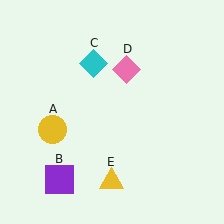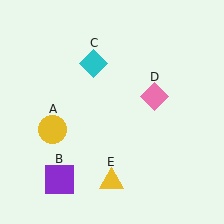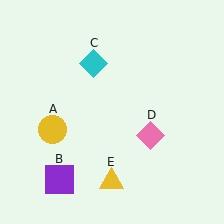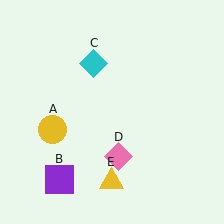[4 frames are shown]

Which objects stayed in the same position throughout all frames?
Yellow circle (object A) and purple square (object B) and cyan diamond (object C) and yellow triangle (object E) remained stationary.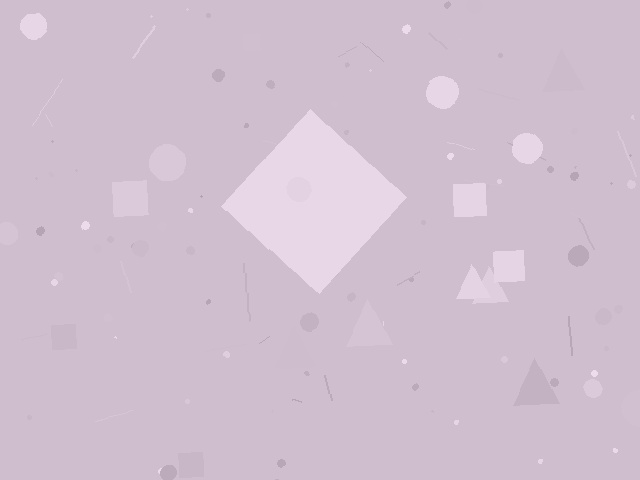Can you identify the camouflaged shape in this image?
The camouflaged shape is a diamond.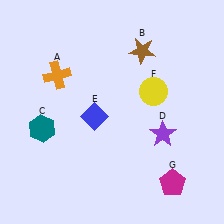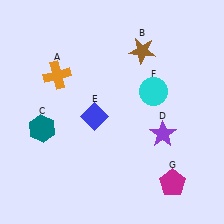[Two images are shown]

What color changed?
The circle (F) changed from yellow in Image 1 to cyan in Image 2.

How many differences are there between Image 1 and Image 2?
There is 1 difference between the two images.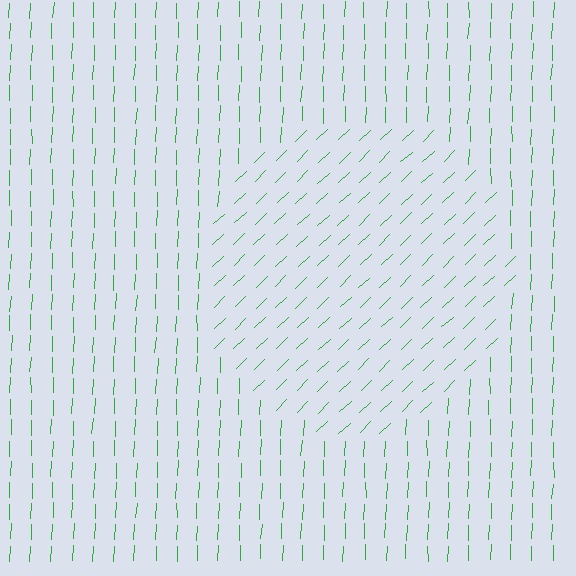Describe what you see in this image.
The image is filled with small green line segments. A circle region in the image has lines oriented differently from the surrounding lines, creating a visible texture boundary.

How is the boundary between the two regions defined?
The boundary is defined purely by a change in line orientation (approximately 45 degrees difference). All lines are the same color and thickness.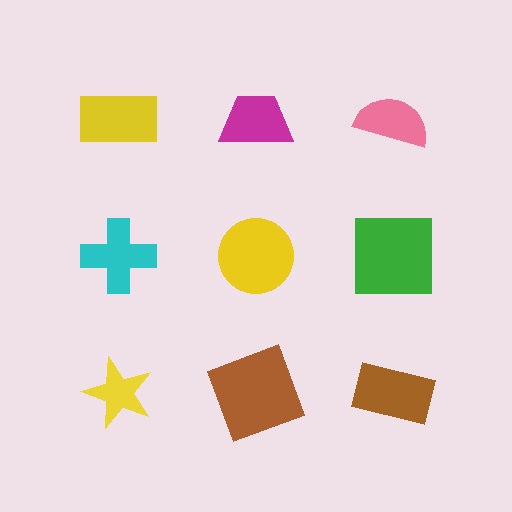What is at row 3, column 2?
A brown square.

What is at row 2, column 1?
A cyan cross.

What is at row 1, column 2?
A magenta trapezoid.